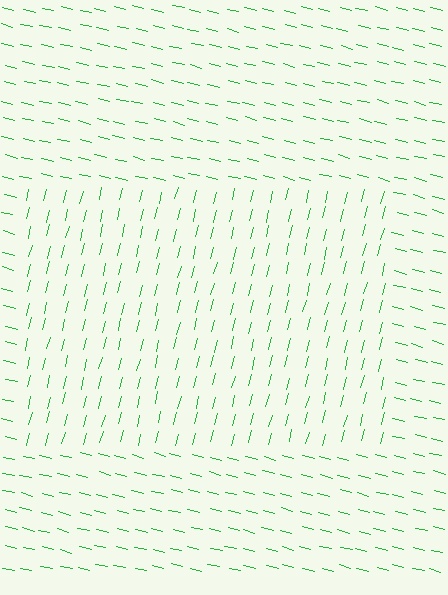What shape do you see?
I see a rectangle.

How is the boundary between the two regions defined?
The boundary is defined purely by a change in line orientation (approximately 90 degrees difference). All lines are the same color and thickness.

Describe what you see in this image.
The image is filled with small green line segments. A rectangle region in the image has lines oriented differently from the surrounding lines, creating a visible texture boundary.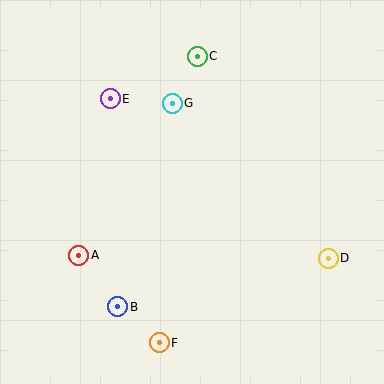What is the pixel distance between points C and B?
The distance between C and B is 263 pixels.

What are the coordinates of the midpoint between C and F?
The midpoint between C and F is at (178, 199).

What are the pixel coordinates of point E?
Point E is at (110, 99).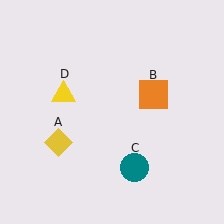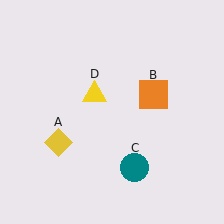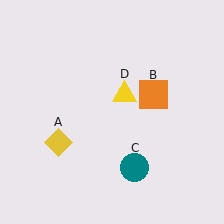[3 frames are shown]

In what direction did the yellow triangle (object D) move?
The yellow triangle (object D) moved right.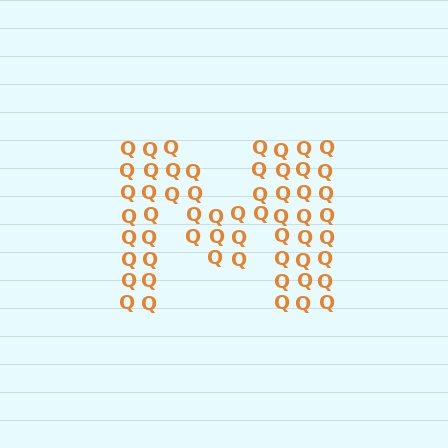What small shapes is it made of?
It is made of small letter Q's.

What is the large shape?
The large shape is the letter M.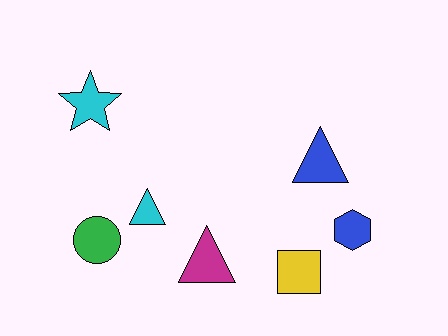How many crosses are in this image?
There are no crosses.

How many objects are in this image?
There are 7 objects.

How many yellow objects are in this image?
There is 1 yellow object.